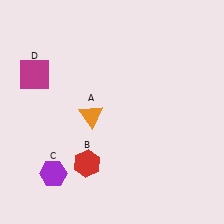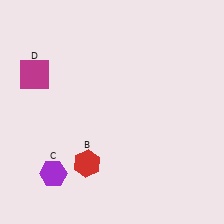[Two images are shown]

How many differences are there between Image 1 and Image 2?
There is 1 difference between the two images.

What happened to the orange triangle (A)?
The orange triangle (A) was removed in Image 2. It was in the bottom-left area of Image 1.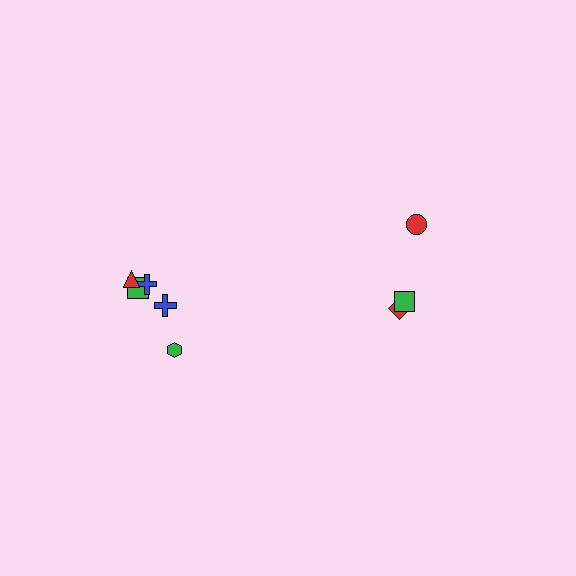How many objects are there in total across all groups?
There are 8 objects.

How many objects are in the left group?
There are 5 objects.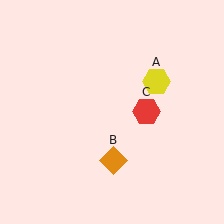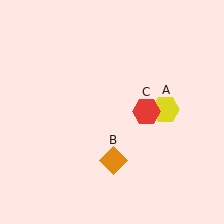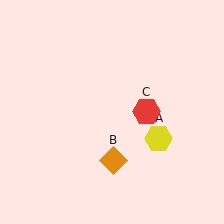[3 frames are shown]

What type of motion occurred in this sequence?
The yellow hexagon (object A) rotated clockwise around the center of the scene.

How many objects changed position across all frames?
1 object changed position: yellow hexagon (object A).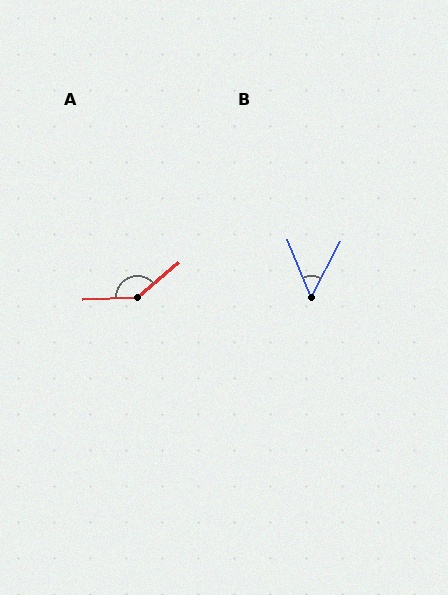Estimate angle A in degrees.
Approximately 142 degrees.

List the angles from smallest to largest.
B (50°), A (142°).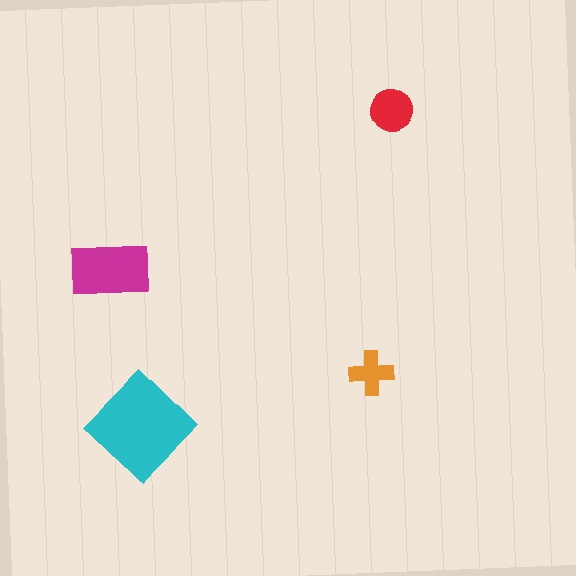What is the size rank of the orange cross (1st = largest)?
4th.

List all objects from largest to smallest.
The cyan diamond, the magenta rectangle, the red circle, the orange cross.